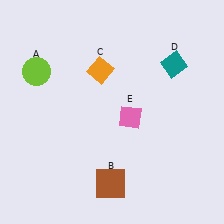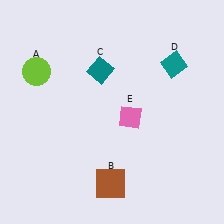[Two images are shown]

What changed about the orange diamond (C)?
In Image 1, C is orange. In Image 2, it changed to teal.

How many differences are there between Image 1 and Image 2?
There is 1 difference between the two images.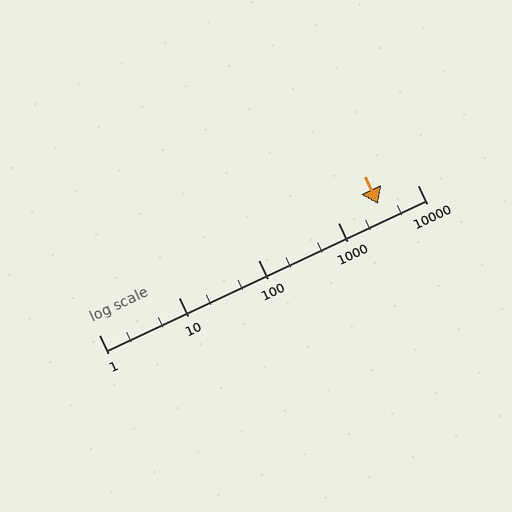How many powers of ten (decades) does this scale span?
The scale spans 4 decades, from 1 to 10000.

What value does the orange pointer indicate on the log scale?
The pointer indicates approximately 3200.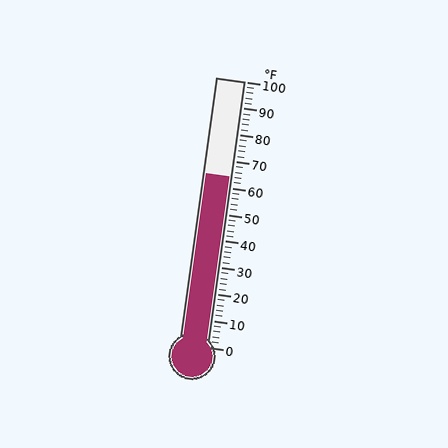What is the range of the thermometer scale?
The thermometer scale ranges from 0°F to 100°F.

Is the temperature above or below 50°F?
The temperature is above 50°F.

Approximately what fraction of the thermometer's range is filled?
The thermometer is filled to approximately 65% of its range.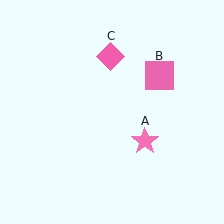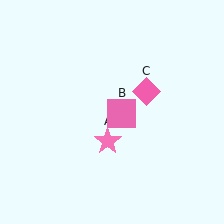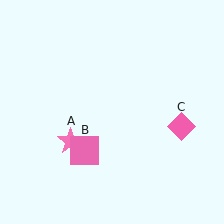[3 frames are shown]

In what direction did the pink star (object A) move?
The pink star (object A) moved left.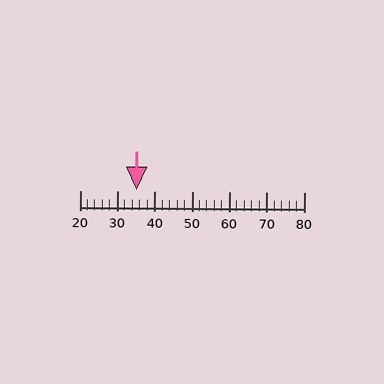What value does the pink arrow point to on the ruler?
The pink arrow points to approximately 35.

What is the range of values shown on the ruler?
The ruler shows values from 20 to 80.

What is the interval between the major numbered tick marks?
The major tick marks are spaced 10 units apart.